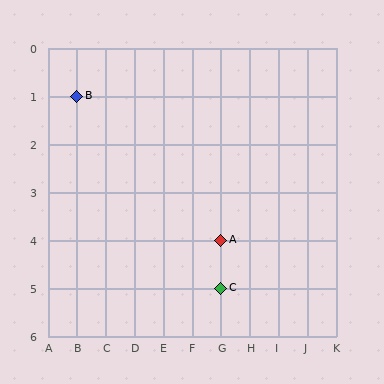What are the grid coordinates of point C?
Point C is at grid coordinates (G, 5).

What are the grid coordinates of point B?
Point B is at grid coordinates (B, 1).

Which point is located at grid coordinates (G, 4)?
Point A is at (G, 4).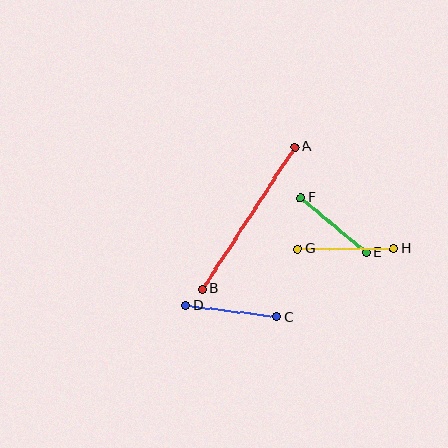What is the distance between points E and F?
The distance is approximately 85 pixels.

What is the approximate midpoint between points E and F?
The midpoint is at approximately (334, 225) pixels.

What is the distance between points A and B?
The distance is approximately 170 pixels.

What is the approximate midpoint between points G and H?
The midpoint is at approximately (346, 249) pixels.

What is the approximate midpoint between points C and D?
The midpoint is at approximately (231, 311) pixels.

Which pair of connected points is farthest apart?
Points A and B are farthest apart.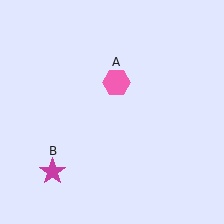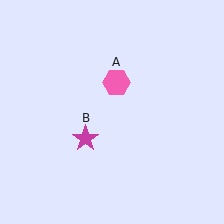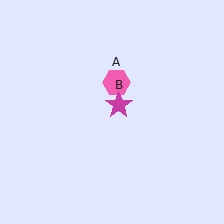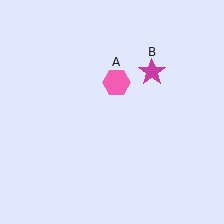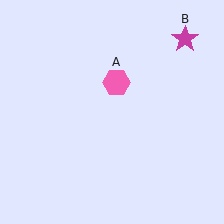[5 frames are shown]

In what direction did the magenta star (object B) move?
The magenta star (object B) moved up and to the right.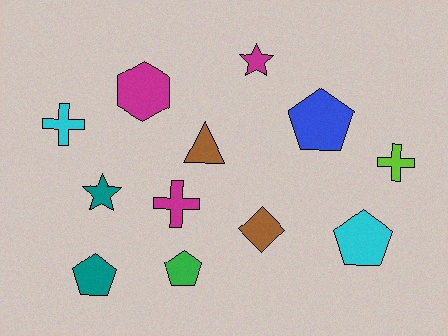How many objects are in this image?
There are 12 objects.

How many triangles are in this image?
There is 1 triangle.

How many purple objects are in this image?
There are no purple objects.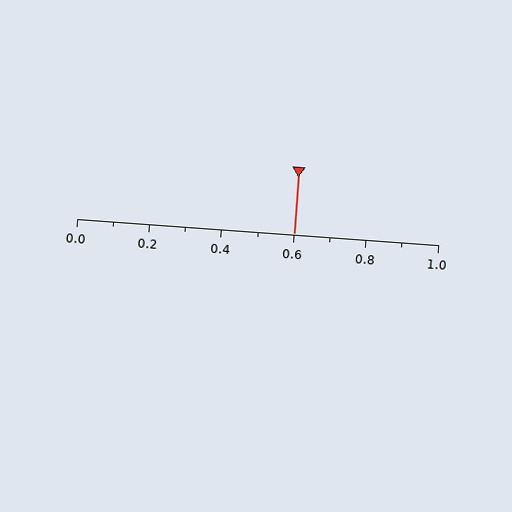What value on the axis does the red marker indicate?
The marker indicates approximately 0.6.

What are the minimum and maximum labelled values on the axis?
The axis runs from 0.0 to 1.0.